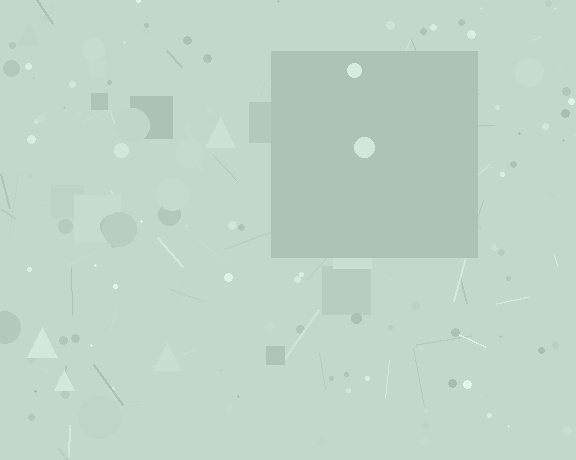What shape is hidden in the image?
A square is hidden in the image.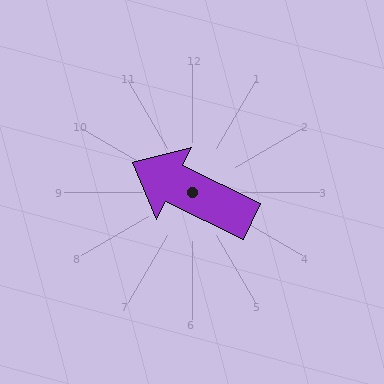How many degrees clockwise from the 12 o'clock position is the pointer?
Approximately 296 degrees.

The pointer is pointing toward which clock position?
Roughly 10 o'clock.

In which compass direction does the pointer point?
Northwest.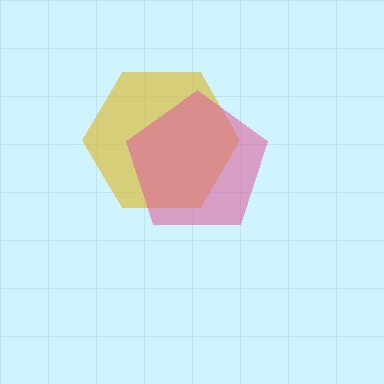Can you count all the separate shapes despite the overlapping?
Yes, there are 2 separate shapes.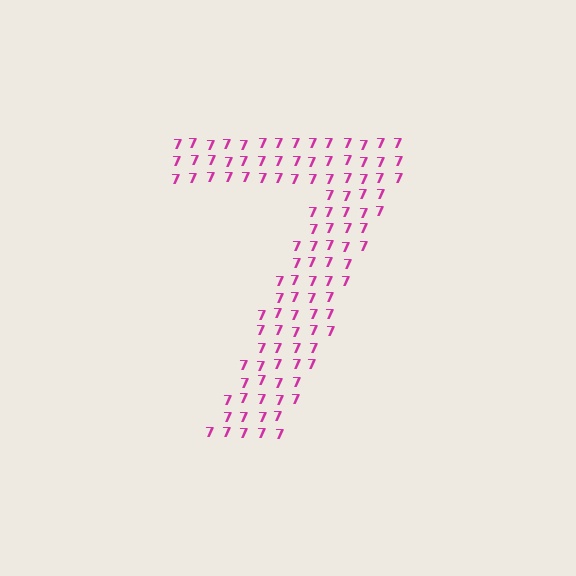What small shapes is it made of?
It is made of small digit 7's.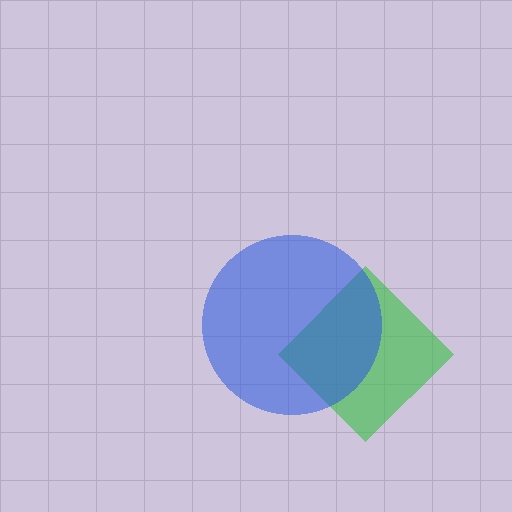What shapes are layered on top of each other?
The layered shapes are: a green diamond, a blue circle.